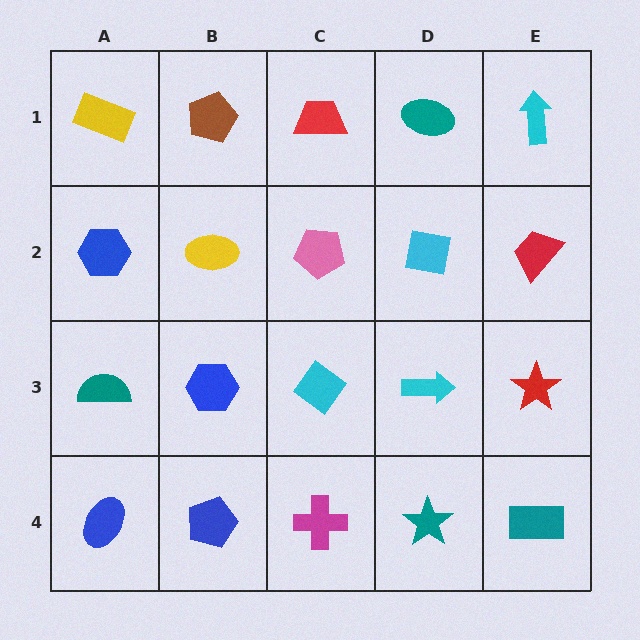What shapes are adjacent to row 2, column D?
A teal ellipse (row 1, column D), a cyan arrow (row 3, column D), a pink pentagon (row 2, column C), a red trapezoid (row 2, column E).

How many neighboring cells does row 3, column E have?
3.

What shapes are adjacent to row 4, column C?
A cyan diamond (row 3, column C), a blue pentagon (row 4, column B), a teal star (row 4, column D).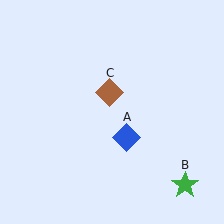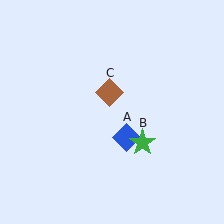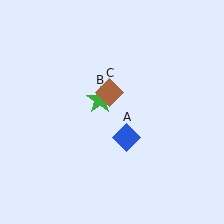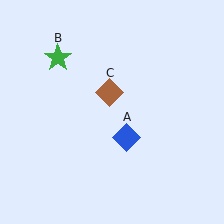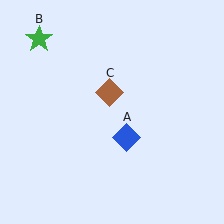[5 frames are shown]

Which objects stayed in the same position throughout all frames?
Blue diamond (object A) and brown diamond (object C) remained stationary.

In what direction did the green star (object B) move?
The green star (object B) moved up and to the left.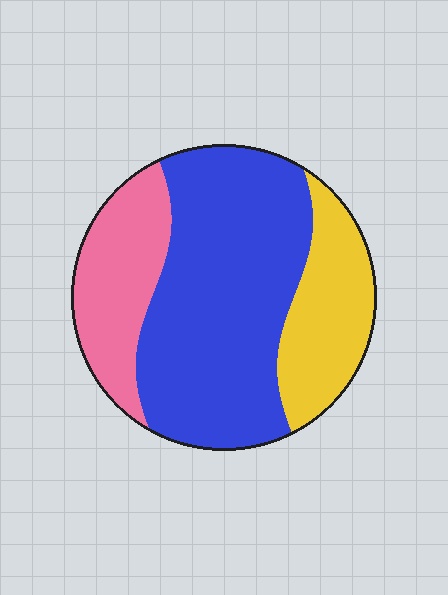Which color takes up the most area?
Blue, at roughly 55%.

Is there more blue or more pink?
Blue.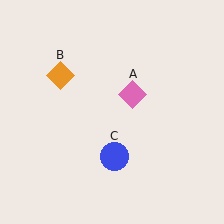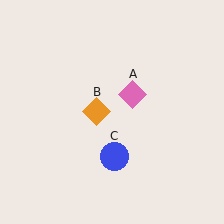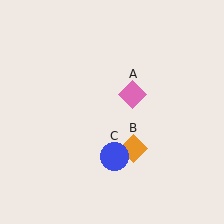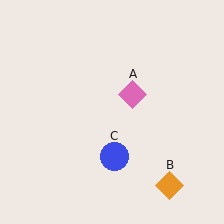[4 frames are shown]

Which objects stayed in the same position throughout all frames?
Pink diamond (object A) and blue circle (object C) remained stationary.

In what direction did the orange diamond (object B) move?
The orange diamond (object B) moved down and to the right.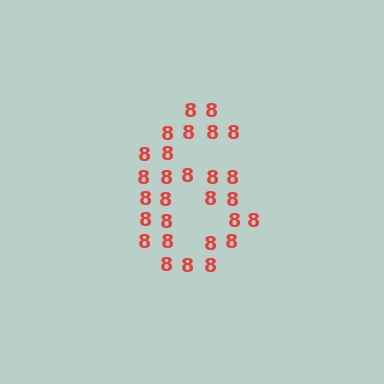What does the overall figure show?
The overall figure shows the digit 6.